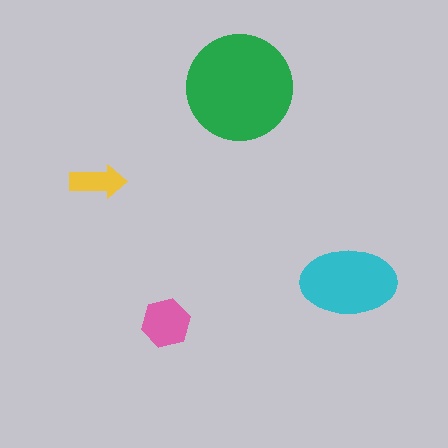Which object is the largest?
The green circle.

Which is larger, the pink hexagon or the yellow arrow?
The pink hexagon.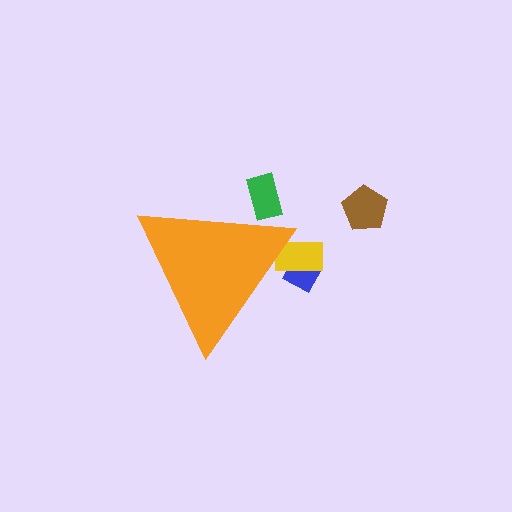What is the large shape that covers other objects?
An orange triangle.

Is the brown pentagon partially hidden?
No, the brown pentagon is fully visible.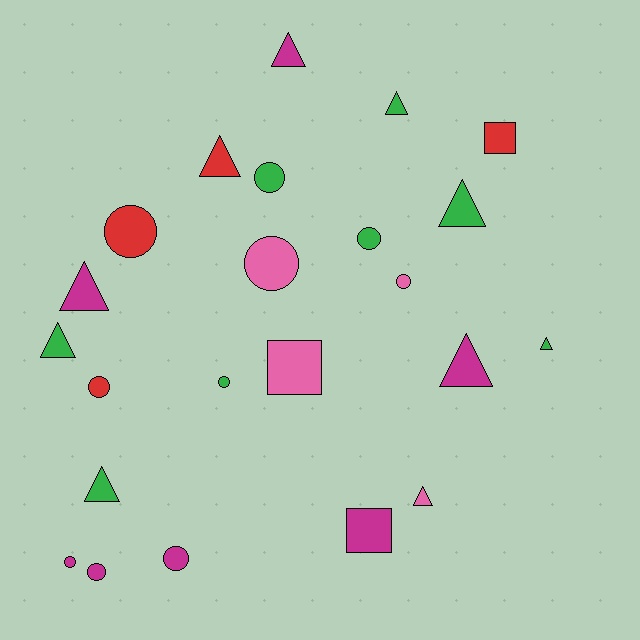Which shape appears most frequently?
Triangle, with 10 objects.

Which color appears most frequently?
Green, with 8 objects.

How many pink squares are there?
There is 1 pink square.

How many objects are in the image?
There are 23 objects.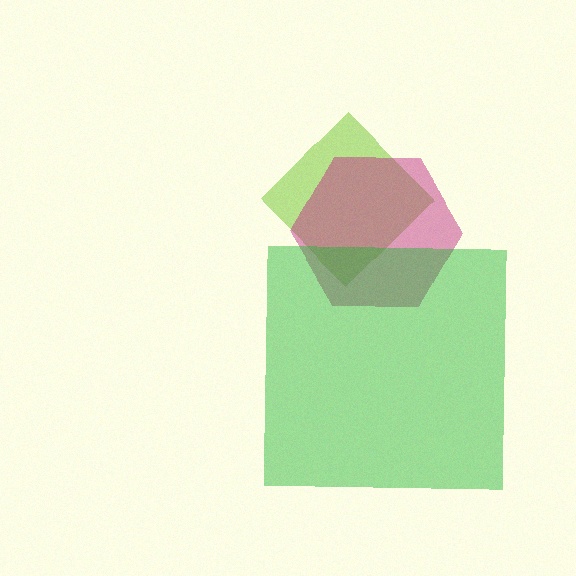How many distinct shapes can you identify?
There are 3 distinct shapes: a lime diamond, a magenta hexagon, a green square.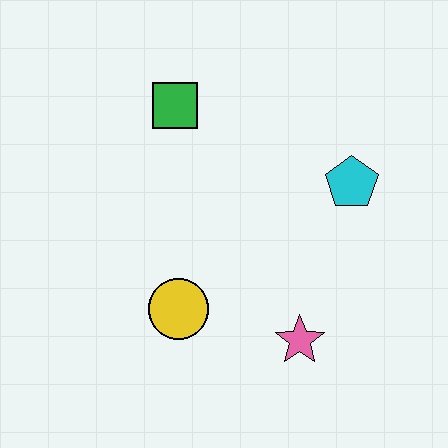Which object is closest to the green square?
The cyan pentagon is closest to the green square.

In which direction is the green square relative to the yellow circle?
The green square is above the yellow circle.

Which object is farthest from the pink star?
The green square is farthest from the pink star.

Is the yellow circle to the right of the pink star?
No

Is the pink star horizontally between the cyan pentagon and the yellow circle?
Yes